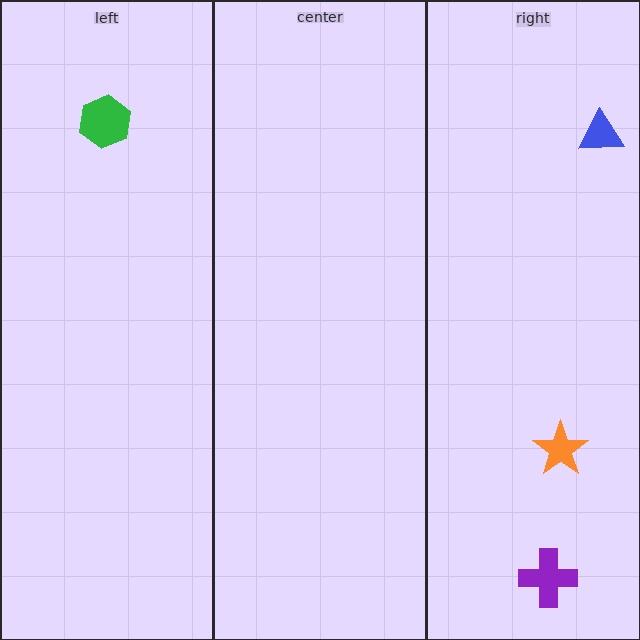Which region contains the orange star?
The right region.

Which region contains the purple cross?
The right region.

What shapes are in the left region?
The green hexagon.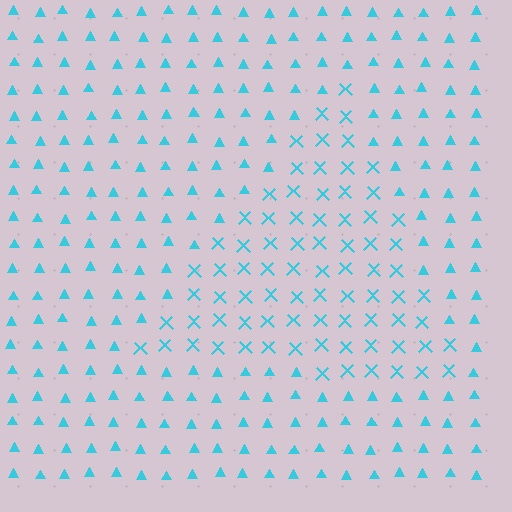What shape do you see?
I see a triangle.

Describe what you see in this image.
The image is filled with small cyan elements arranged in a uniform grid. A triangle-shaped region contains X marks, while the surrounding area contains triangles. The boundary is defined purely by the change in element shape.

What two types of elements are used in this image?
The image uses X marks inside the triangle region and triangles outside it.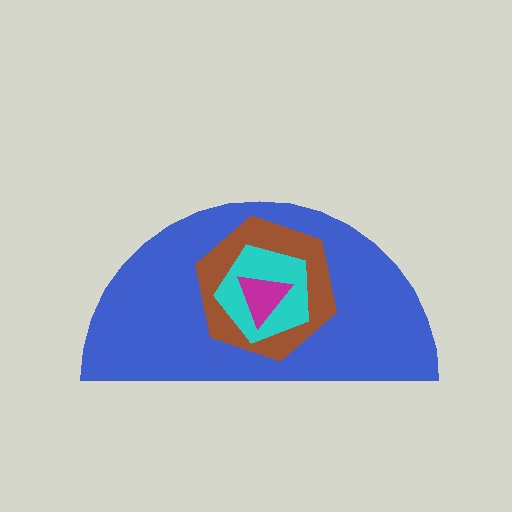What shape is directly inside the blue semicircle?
The brown hexagon.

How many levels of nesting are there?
4.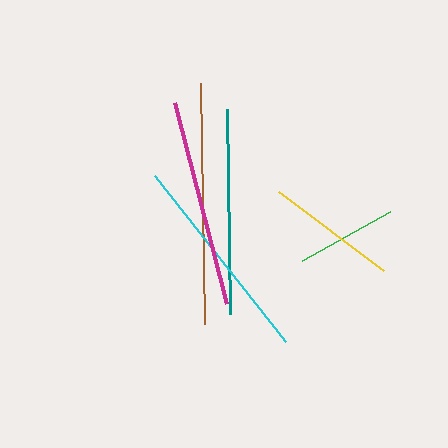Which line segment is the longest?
The brown line is the longest at approximately 242 pixels.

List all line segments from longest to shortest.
From longest to shortest: brown, cyan, magenta, teal, yellow, green.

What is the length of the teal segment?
The teal segment is approximately 206 pixels long.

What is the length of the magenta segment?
The magenta segment is approximately 208 pixels long.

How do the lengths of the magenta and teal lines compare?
The magenta and teal lines are approximately the same length.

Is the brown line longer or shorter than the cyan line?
The brown line is longer than the cyan line.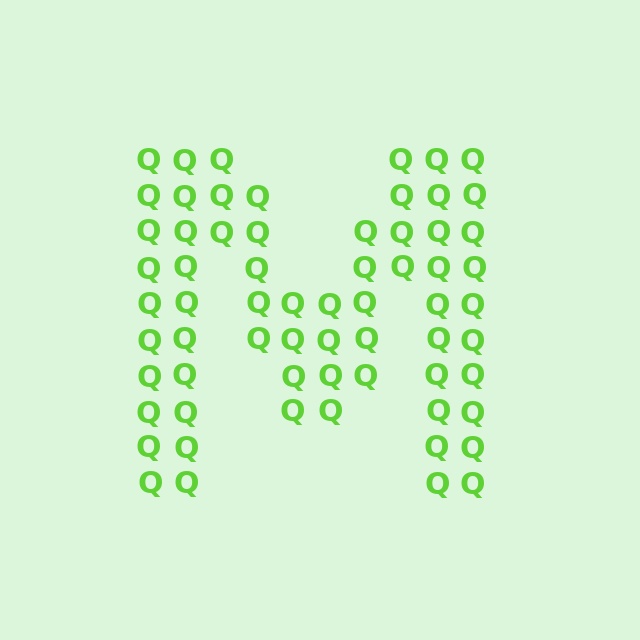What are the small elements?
The small elements are letter Q's.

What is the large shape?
The large shape is the letter M.